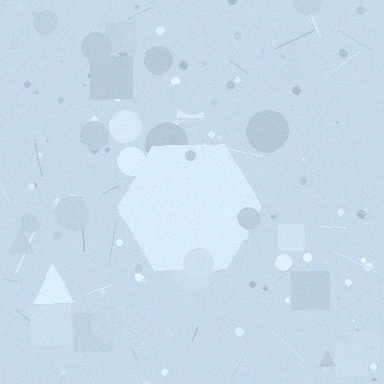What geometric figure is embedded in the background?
A hexagon is embedded in the background.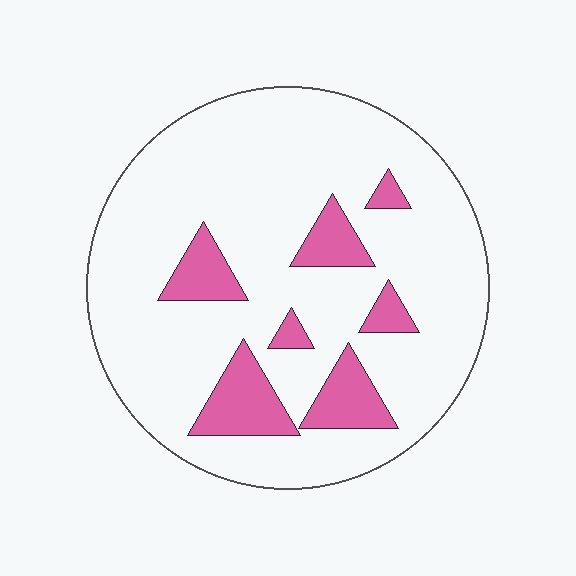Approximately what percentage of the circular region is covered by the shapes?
Approximately 15%.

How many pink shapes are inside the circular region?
7.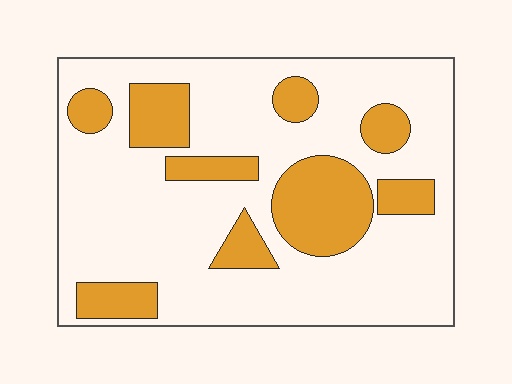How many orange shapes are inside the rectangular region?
9.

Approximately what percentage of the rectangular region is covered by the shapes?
Approximately 25%.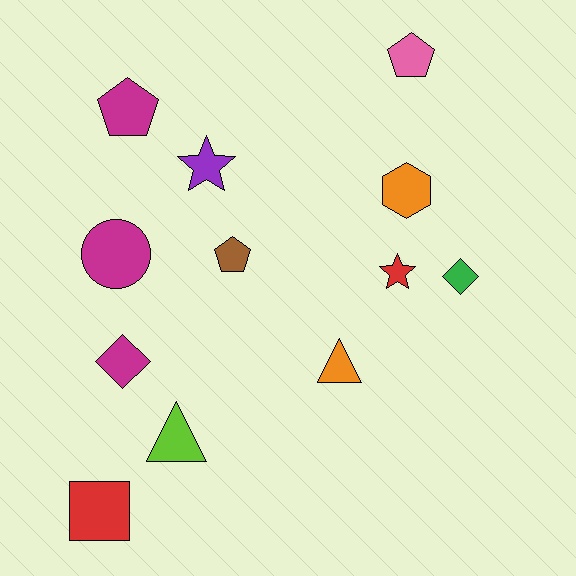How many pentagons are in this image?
There are 3 pentagons.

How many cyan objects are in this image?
There are no cyan objects.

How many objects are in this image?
There are 12 objects.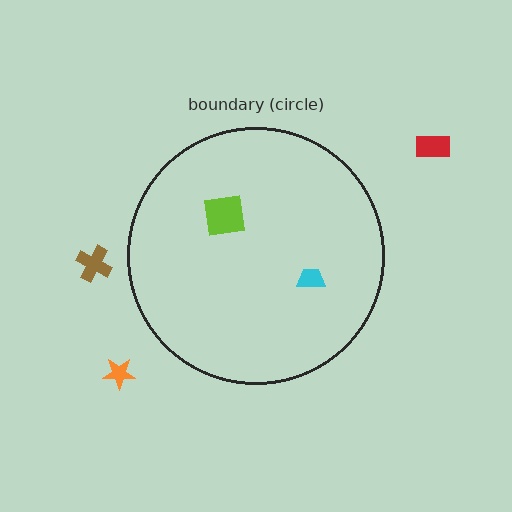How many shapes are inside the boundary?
2 inside, 3 outside.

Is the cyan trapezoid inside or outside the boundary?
Inside.